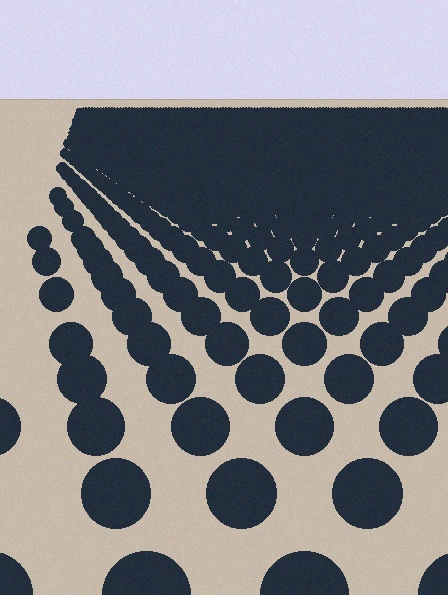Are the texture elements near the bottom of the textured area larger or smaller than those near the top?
Larger. Near the bottom, elements are closer to the viewer and appear at a bigger on-screen size.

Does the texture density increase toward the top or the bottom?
Density increases toward the top.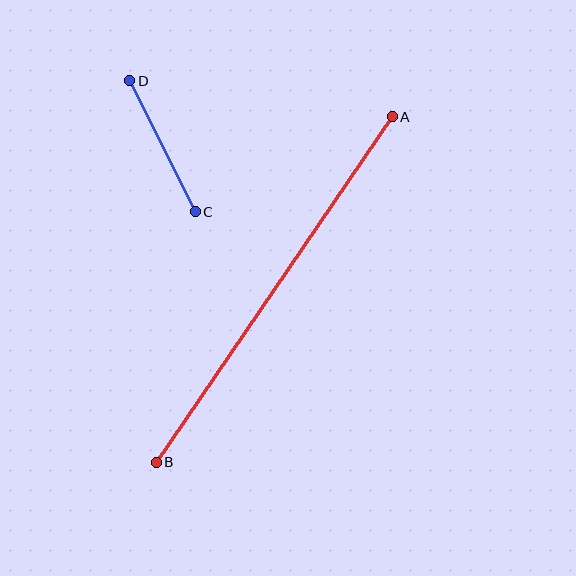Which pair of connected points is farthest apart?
Points A and B are farthest apart.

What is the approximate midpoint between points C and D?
The midpoint is at approximately (163, 146) pixels.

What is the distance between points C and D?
The distance is approximately 147 pixels.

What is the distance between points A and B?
The distance is approximately 419 pixels.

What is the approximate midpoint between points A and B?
The midpoint is at approximately (274, 289) pixels.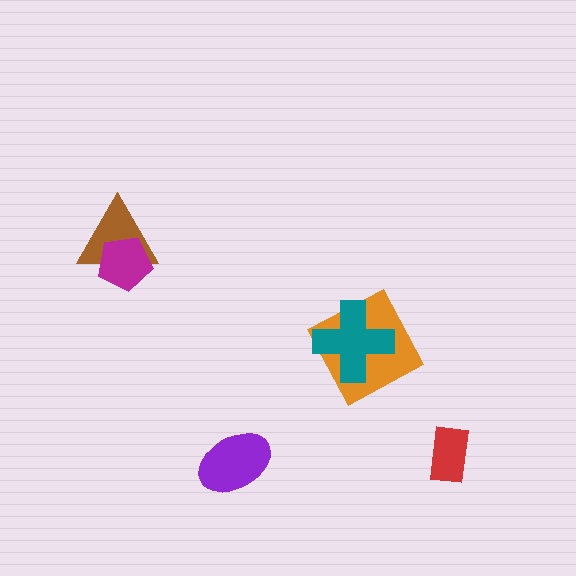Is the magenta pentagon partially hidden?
No, no other shape covers it.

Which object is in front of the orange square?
The teal cross is in front of the orange square.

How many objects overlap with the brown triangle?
1 object overlaps with the brown triangle.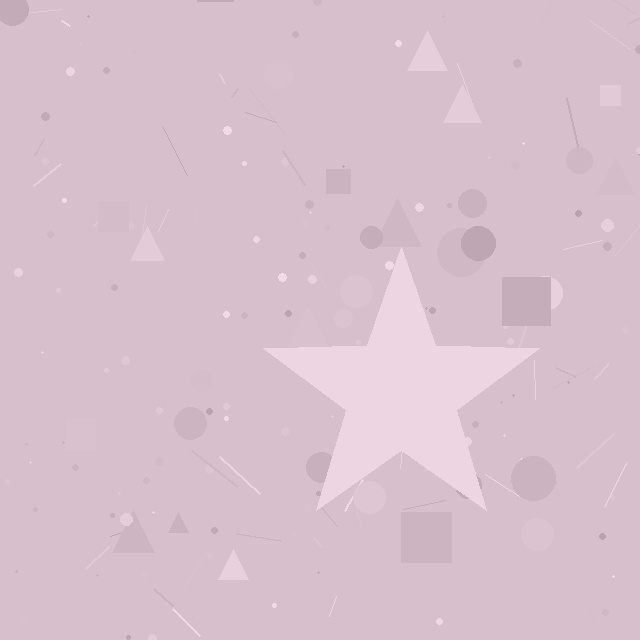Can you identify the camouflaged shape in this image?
The camouflaged shape is a star.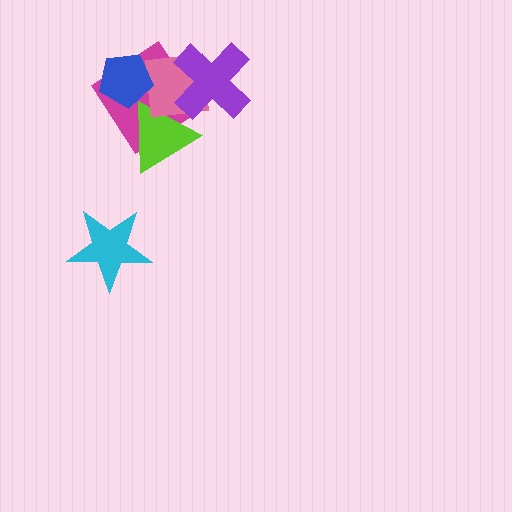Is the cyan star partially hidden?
No, no other shape covers it.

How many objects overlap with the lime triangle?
2 objects overlap with the lime triangle.